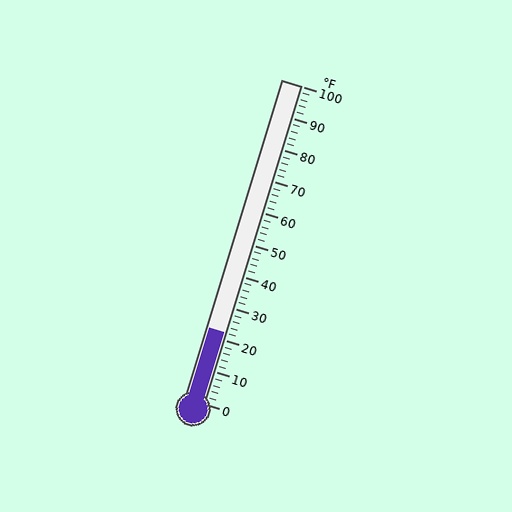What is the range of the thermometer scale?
The thermometer scale ranges from 0°F to 100°F.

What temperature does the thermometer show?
The thermometer shows approximately 22°F.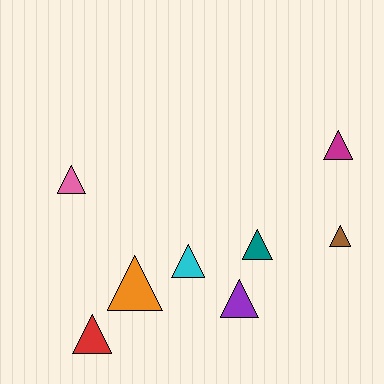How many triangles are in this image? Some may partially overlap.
There are 8 triangles.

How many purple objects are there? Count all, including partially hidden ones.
There is 1 purple object.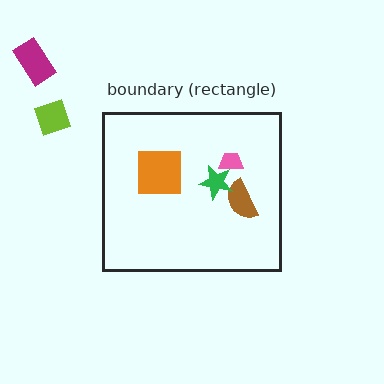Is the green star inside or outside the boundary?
Inside.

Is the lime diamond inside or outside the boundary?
Outside.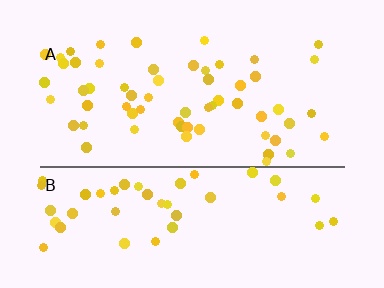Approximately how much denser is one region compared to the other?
Approximately 1.2× — region A over region B.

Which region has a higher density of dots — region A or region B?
A (the top).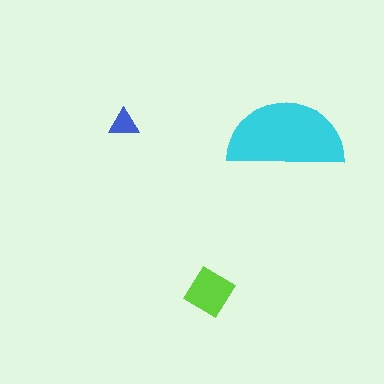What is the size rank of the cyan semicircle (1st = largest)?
1st.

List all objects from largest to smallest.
The cyan semicircle, the lime diamond, the blue triangle.